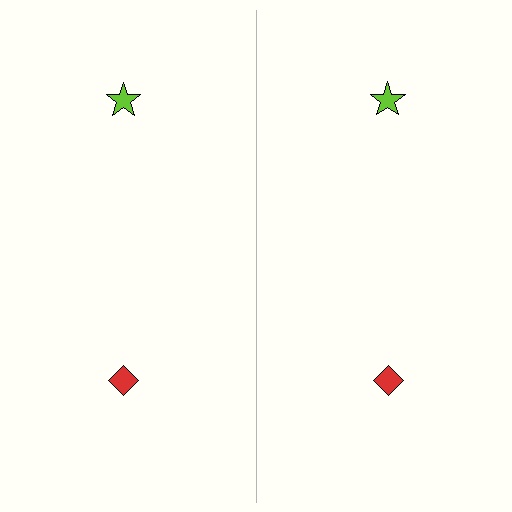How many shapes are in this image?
There are 4 shapes in this image.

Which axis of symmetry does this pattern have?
The pattern has a vertical axis of symmetry running through the center of the image.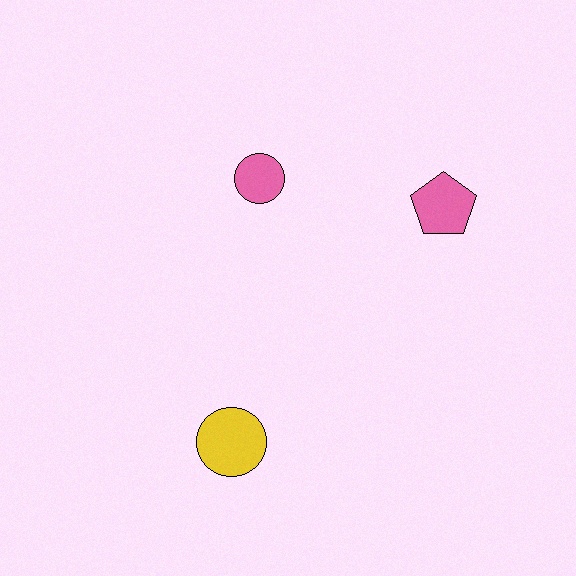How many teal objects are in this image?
There are no teal objects.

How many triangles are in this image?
There are no triangles.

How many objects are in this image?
There are 3 objects.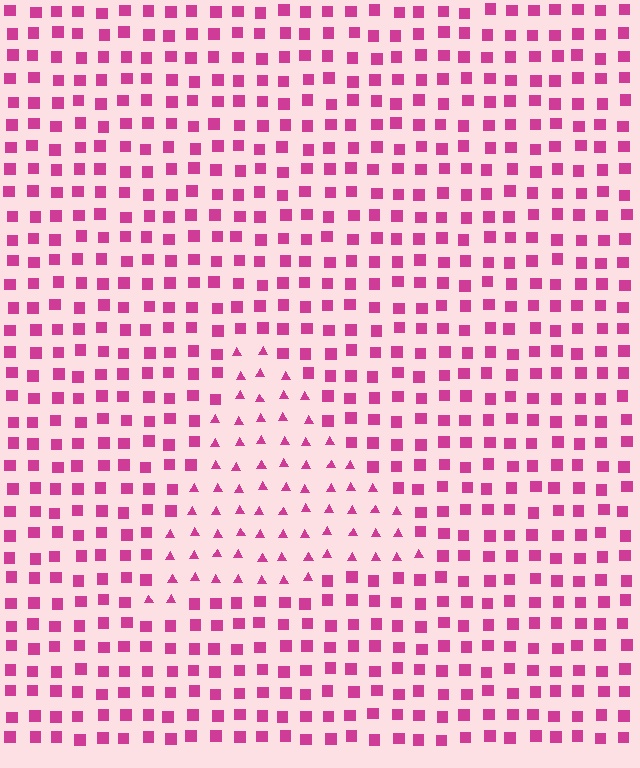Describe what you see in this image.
The image is filled with small magenta elements arranged in a uniform grid. A triangle-shaped region contains triangles, while the surrounding area contains squares. The boundary is defined purely by the change in element shape.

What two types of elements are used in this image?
The image uses triangles inside the triangle region and squares outside it.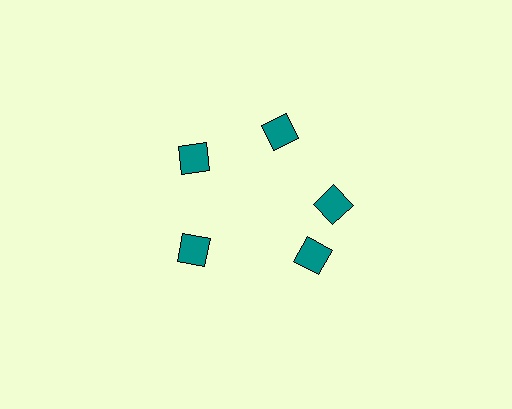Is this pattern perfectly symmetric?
No. The 5 teal diamonds are arranged in a ring, but one element near the 5 o'clock position is rotated out of alignment along the ring, breaking the 5-fold rotational symmetry.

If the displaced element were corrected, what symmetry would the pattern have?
It would have 5-fold rotational symmetry — the pattern would map onto itself every 72 degrees.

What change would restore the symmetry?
The symmetry would be restored by rotating it back into even spacing with its neighbors so that all 5 diamonds sit at equal angles and equal distance from the center.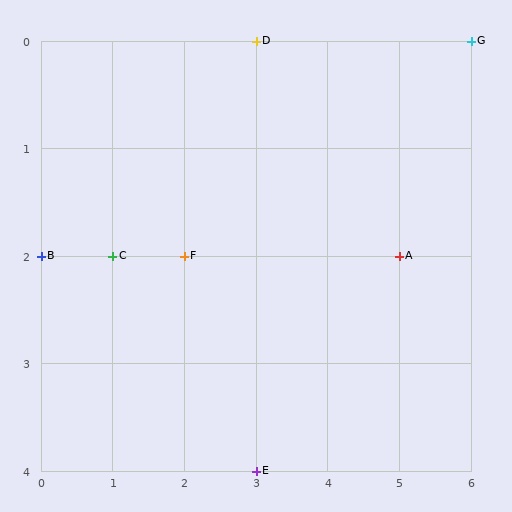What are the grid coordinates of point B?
Point B is at grid coordinates (0, 2).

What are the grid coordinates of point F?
Point F is at grid coordinates (2, 2).